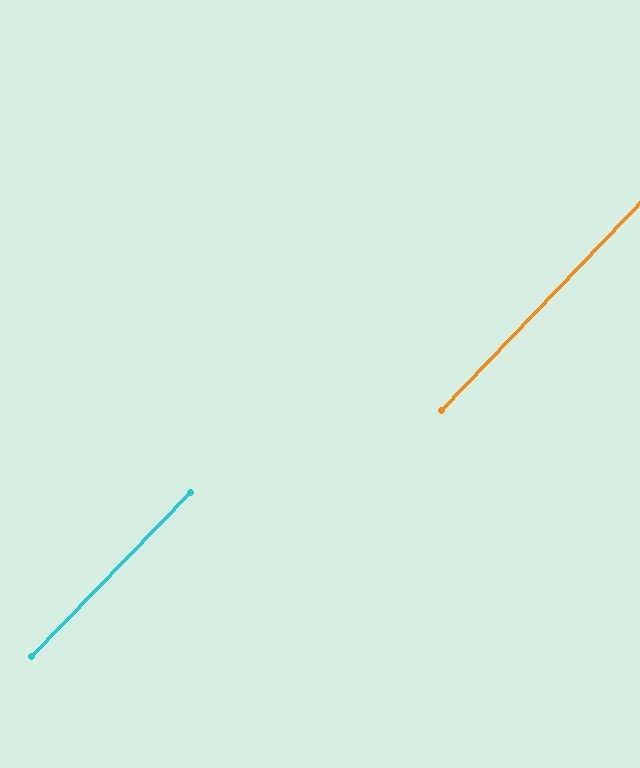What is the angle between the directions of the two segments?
Approximately 0 degrees.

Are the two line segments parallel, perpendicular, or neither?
Parallel — their directions differ by only 0.4°.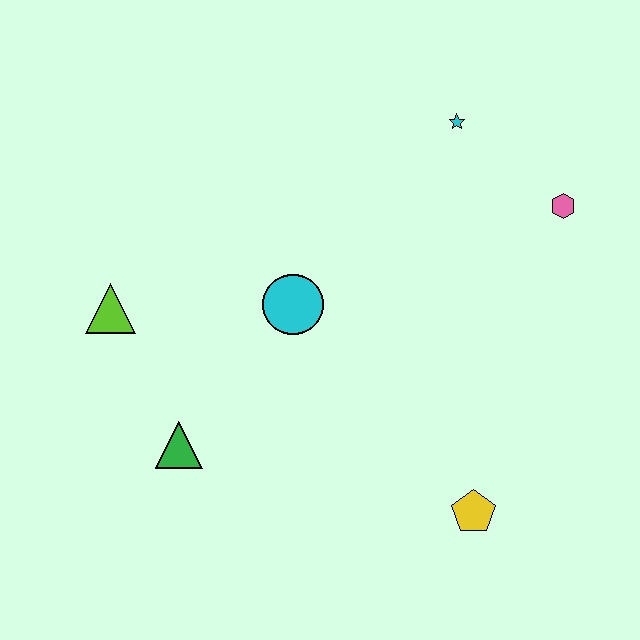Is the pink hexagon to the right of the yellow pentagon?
Yes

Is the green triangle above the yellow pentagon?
Yes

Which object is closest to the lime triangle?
The green triangle is closest to the lime triangle.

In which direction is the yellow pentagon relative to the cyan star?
The yellow pentagon is below the cyan star.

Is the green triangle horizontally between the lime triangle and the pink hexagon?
Yes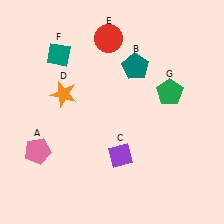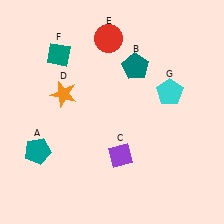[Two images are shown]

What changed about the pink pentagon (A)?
In Image 1, A is pink. In Image 2, it changed to teal.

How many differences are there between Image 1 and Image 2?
There are 2 differences between the two images.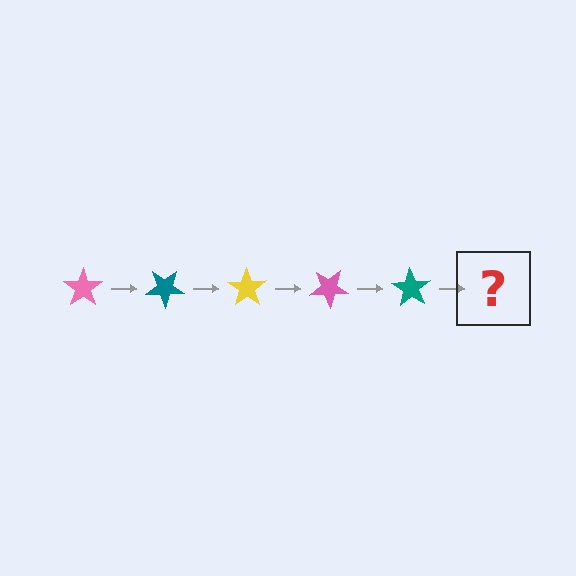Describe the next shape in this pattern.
It should be a yellow star, rotated 175 degrees from the start.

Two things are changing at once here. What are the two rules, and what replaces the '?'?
The two rules are that it rotates 35 degrees each step and the color cycles through pink, teal, and yellow. The '?' should be a yellow star, rotated 175 degrees from the start.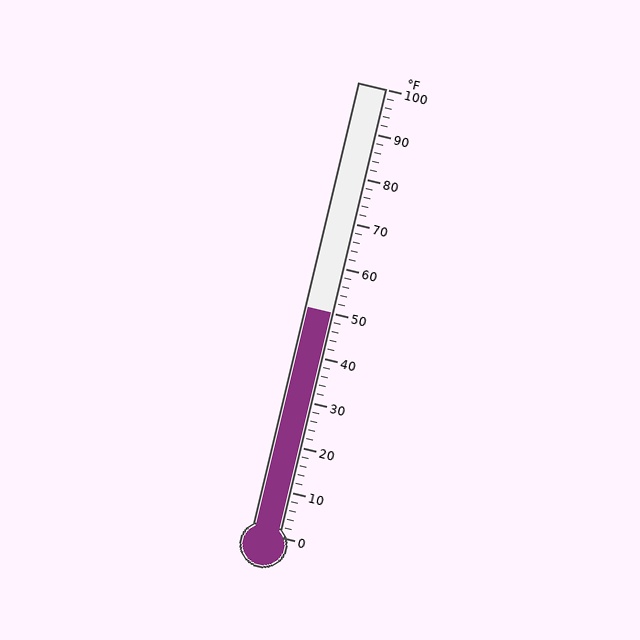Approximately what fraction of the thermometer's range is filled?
The thermometer is filled to approximately 50% of its range.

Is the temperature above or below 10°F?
The temperature is above 10°F.